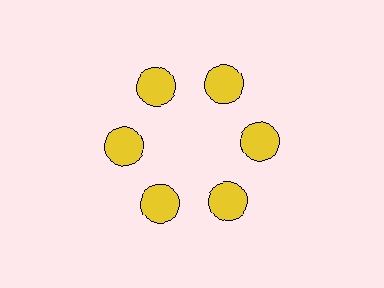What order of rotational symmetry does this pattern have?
This pattern has 6-fold rotational symmetry.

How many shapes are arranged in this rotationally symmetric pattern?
There are 6 shapes, arranged in 6 groups of 1.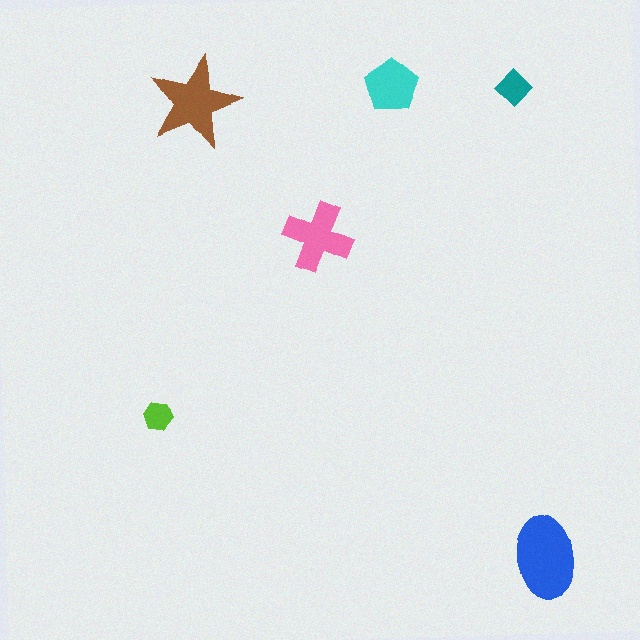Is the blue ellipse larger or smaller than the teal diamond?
Larger.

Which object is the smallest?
The lime hexagon.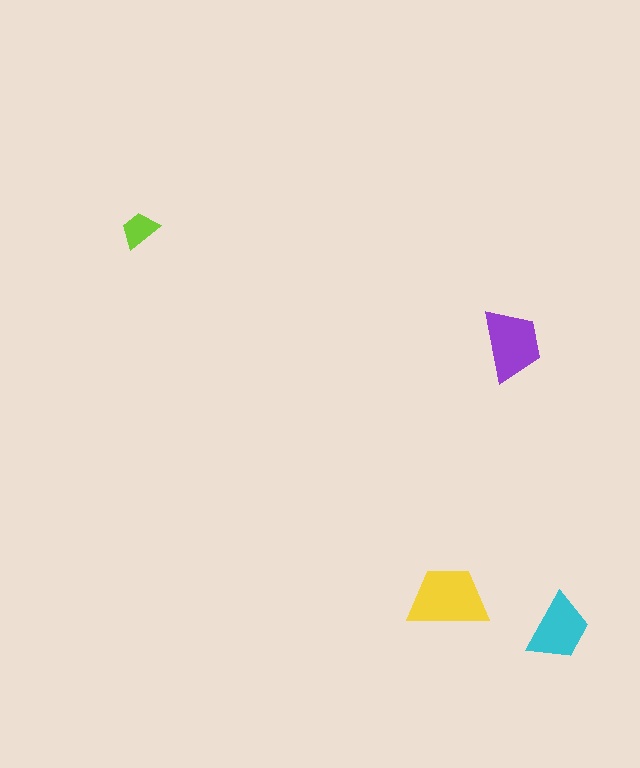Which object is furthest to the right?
The cyan trapezoid is rightmost.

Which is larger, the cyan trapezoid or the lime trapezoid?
The cyan one.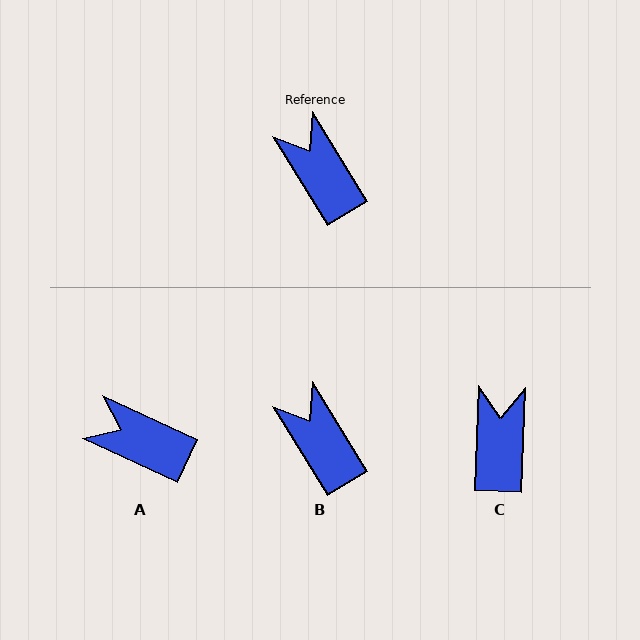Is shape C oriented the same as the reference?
No, it is off by about 34 degrees.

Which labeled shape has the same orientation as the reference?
B.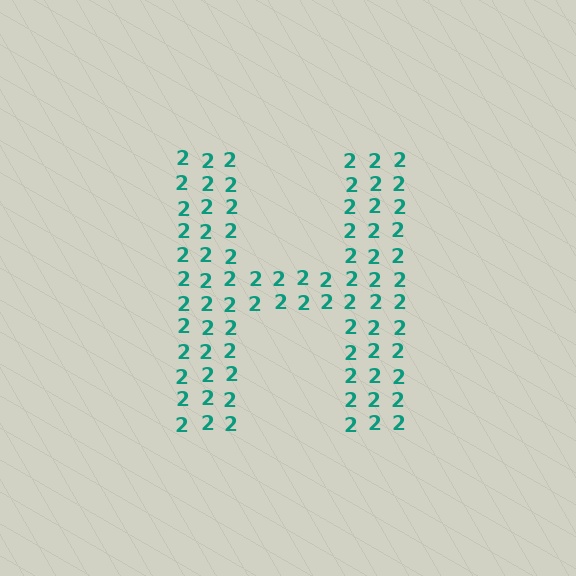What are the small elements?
The small elements are digit 2's.